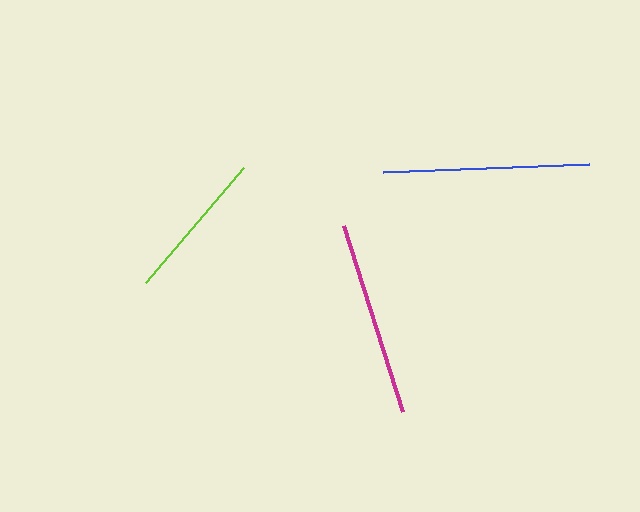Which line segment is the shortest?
The lime line is the shortest at approximately 151 pixels.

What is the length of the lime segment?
The lime segment is approximately 151 pixels long.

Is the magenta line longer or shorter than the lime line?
The magenta line is longer than the lime line.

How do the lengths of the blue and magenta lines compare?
The blue and magenta lines are approximately the same length.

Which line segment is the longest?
The blue line is the longest at approximately 207 pixels.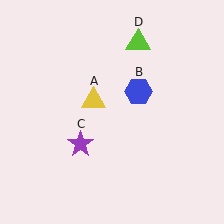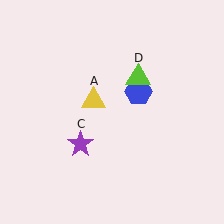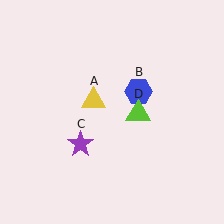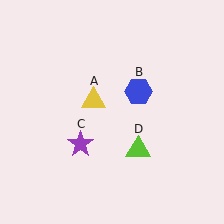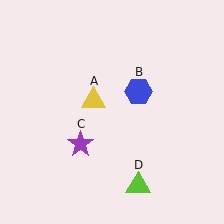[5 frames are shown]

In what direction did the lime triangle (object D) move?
The lime triangle (object D) moved down.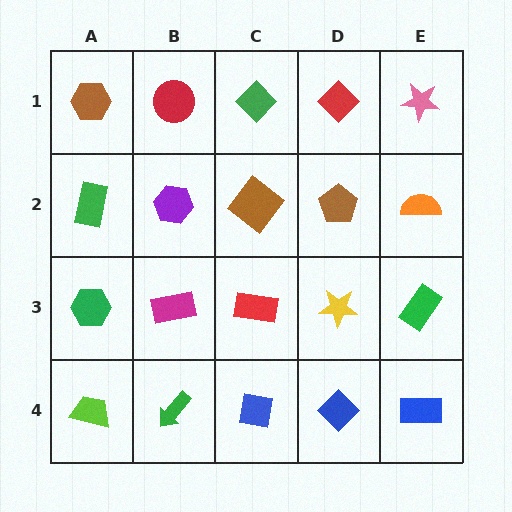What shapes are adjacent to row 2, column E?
A pink star (row 1, column E), a green rectangle (row 3, column E), a brown pentagon (row 2, column D).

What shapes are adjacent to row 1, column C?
A brown diamond (row 2, column C), a red circle (row 1, column B), a red diamond (row 1, column D).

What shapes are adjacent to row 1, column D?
A brown pentagon (row 2, column D), a green diamond (row 1, column C), a pink star (row 1, column E).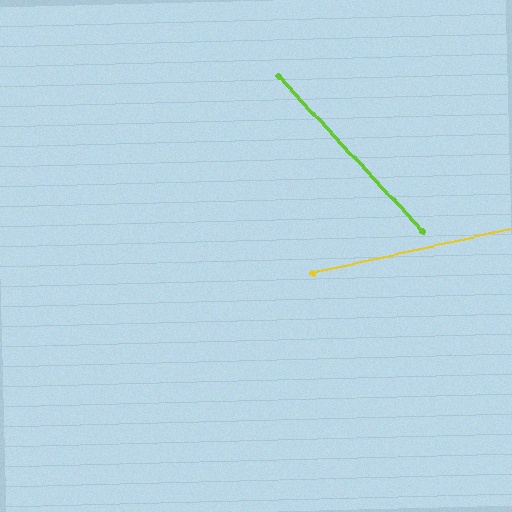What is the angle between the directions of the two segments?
Approximately 60 degrees.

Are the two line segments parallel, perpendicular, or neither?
Neither parallel nor perpendicular — they differ by about 60°.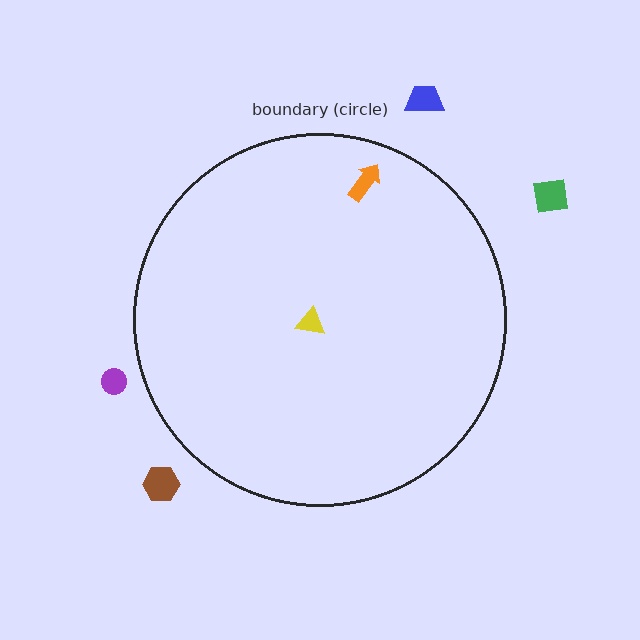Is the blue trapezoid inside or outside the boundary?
Outside.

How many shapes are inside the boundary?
2 inside, 4 outside.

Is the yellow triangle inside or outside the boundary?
Inside.